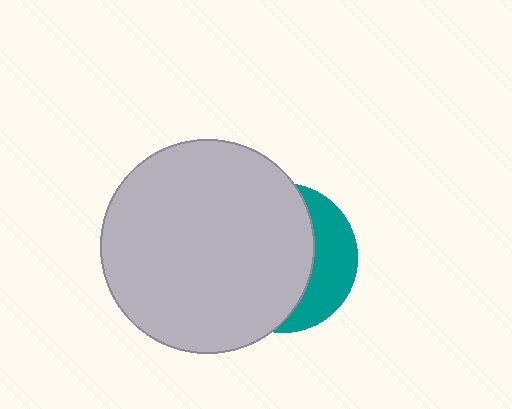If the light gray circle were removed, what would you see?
You would see the complete teal circle.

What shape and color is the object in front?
The object in front is a light gray circle.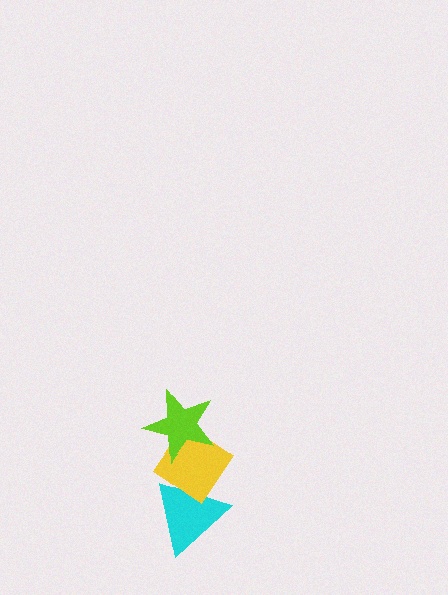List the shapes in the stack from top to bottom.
From top to bottom: the lime star, the yellow diamond, the cyan triangle.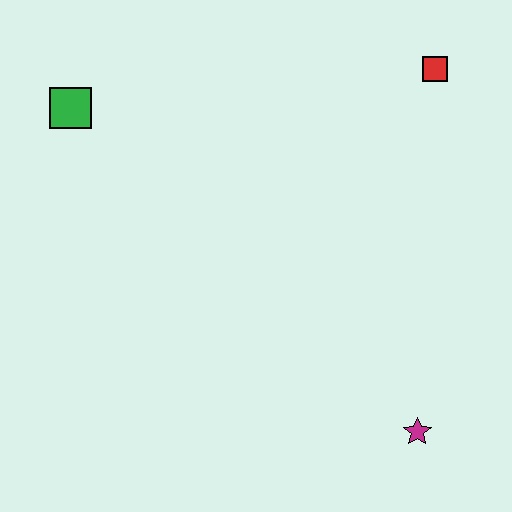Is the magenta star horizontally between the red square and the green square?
Yes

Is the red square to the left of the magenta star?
No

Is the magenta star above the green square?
No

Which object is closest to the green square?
The red square is closest to the green square.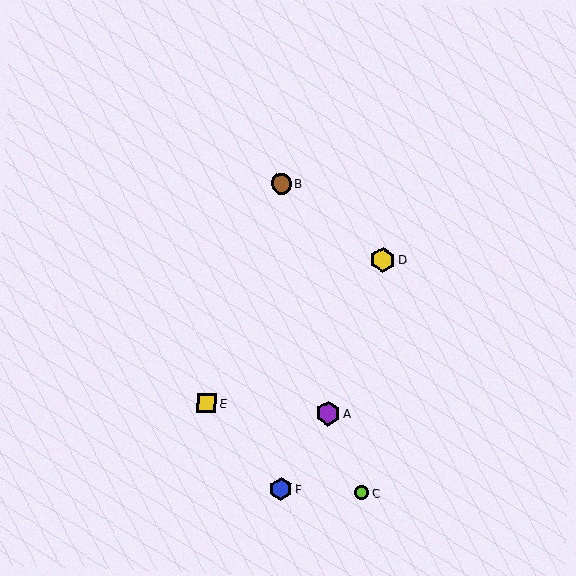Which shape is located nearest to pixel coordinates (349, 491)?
The lime circle (labeled C) at (362, 493) is nearest to that location.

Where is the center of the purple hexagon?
The center of the purple hexagon is at (328, 413).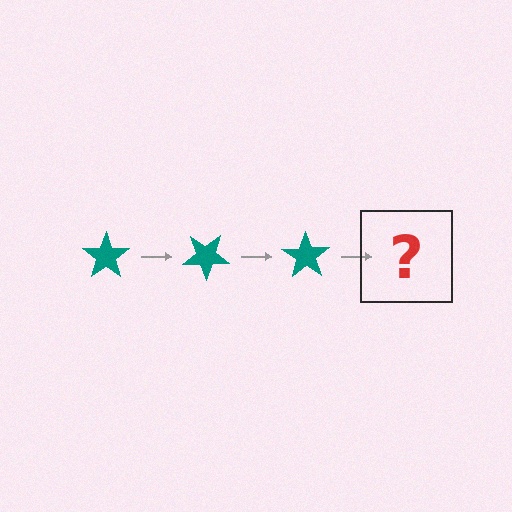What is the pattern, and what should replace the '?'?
The pattern is that the star rotates 35 degrees each step. The '?' should be a teal star rotated 105 degrees.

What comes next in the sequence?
The next element should be a teal star rotated 105 degrees.